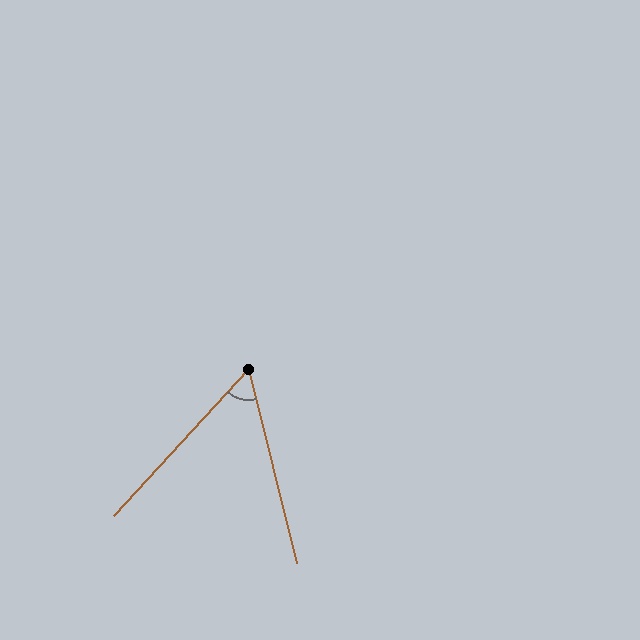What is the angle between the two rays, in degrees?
Approximately 56 degrees.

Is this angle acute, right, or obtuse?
It is acute.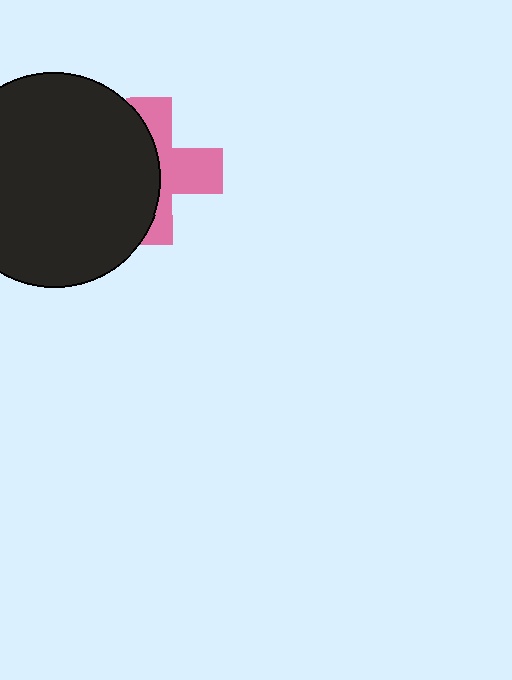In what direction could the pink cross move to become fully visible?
The pink cross could move right. That would shift it out from behind the black circle entirely.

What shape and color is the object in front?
The object in front is a black circle.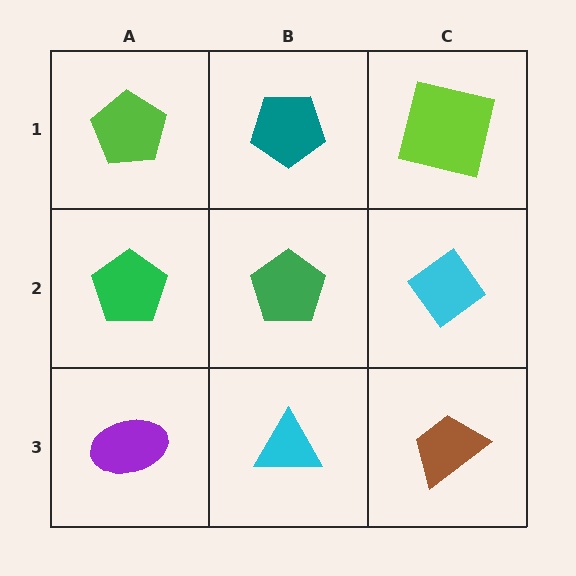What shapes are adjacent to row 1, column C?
A cyan diamond (row 2, column C), a teal pentagon (row 1, column B).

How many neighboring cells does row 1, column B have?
3.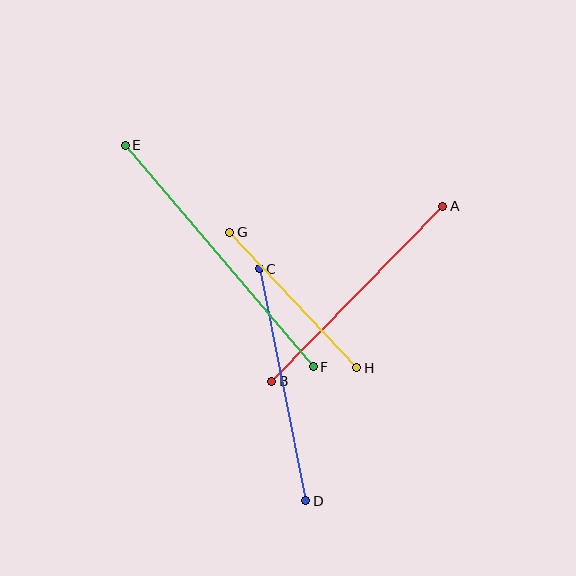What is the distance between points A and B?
The distance is approximately 245 pixels.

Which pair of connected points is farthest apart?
Points E and F are farthest apart.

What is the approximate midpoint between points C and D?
The midpoint is at approximately (283, 385) pixels.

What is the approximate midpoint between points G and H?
The midpoint is at approximately (293, 300) pixels.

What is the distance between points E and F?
The distance is approximately 291 pixels.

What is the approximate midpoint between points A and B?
The midpoint is at approximately (357, 294) pixels.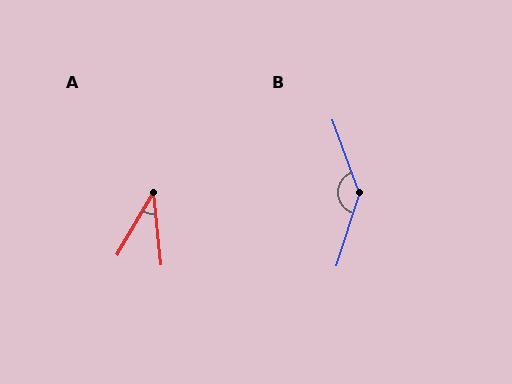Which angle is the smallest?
A, at approximately 36 degrees.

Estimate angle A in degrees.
Approximately 36 degrees.